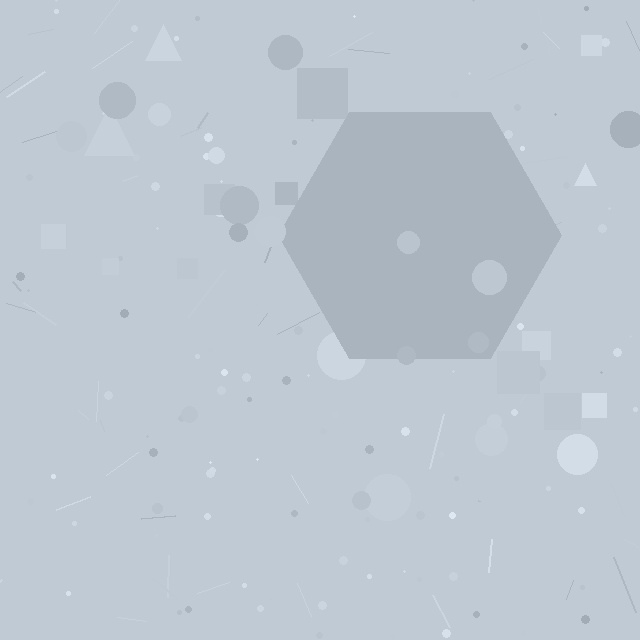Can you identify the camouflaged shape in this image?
The camouflaged shape is a hexagon.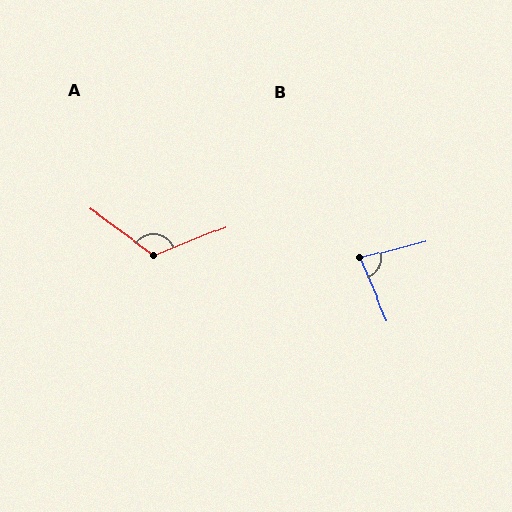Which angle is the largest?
A, at approximately 122 degrees.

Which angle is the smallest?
B, at approximately 81 degrees.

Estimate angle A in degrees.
Approximately 122 degrees.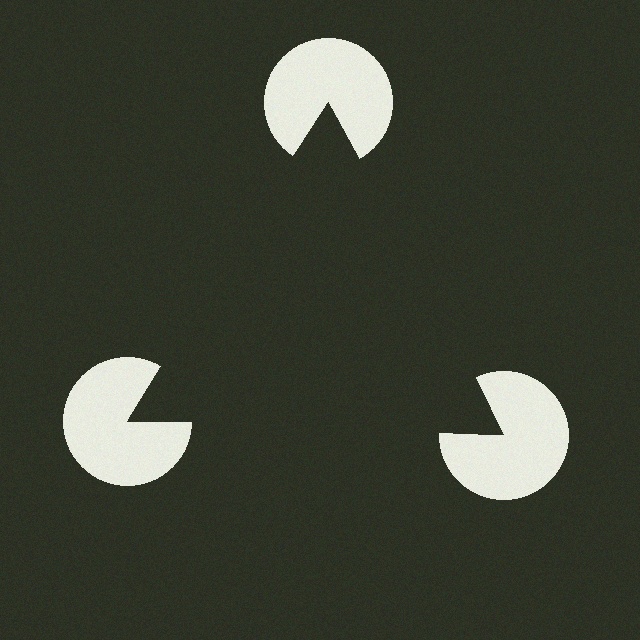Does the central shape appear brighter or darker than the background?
It typically appears slightly darker than the background, even though no actual brightness change is drawn.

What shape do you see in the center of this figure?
An illusory triangle — its edges are inferred from the aligned wedge cuts in the pac-man discs, not physically drawn.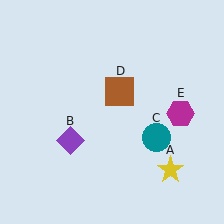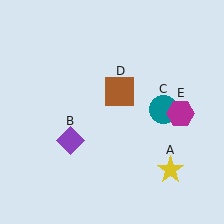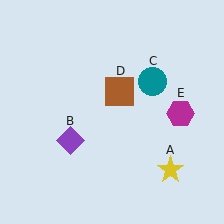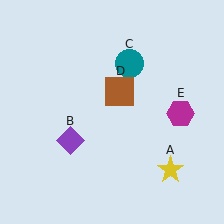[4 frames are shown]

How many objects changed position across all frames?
1 object changed position: teal circle (object C).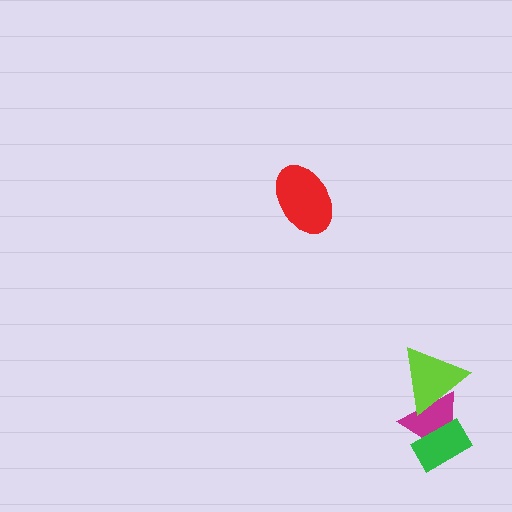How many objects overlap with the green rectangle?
1 object overlaps with the green rectangle.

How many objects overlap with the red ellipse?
0 objects overlap with the red ellipse.